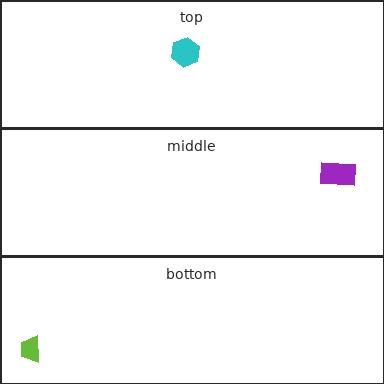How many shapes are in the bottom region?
1.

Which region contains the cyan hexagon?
The top region.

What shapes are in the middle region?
The purple rectangle.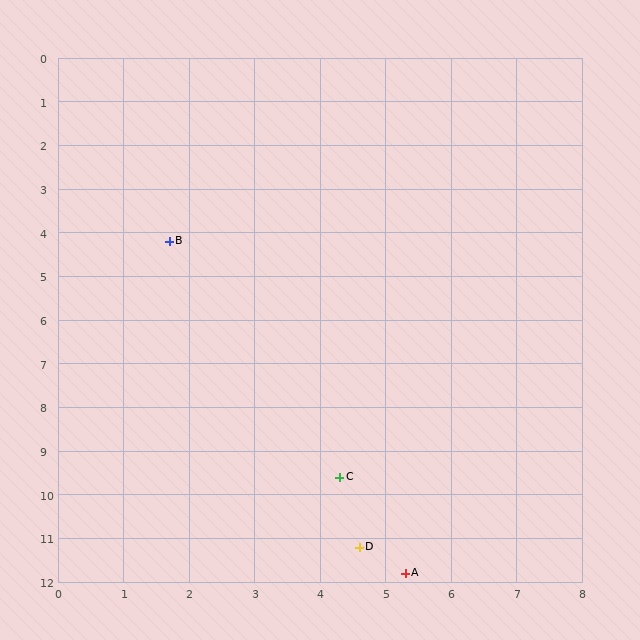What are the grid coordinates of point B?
Point B is at approximately (1.7, 4.2).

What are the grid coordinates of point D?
Point D is at approximately (4.6, 11.2).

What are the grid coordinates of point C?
Point C is at approximately (4.3, 9.6).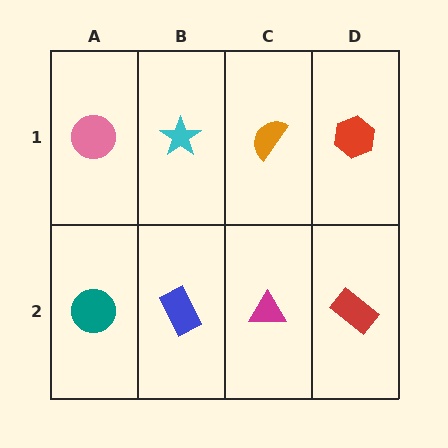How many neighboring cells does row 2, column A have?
2.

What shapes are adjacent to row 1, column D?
A red rectangle (row 2, column D), an orange semicircle (row 1, column C).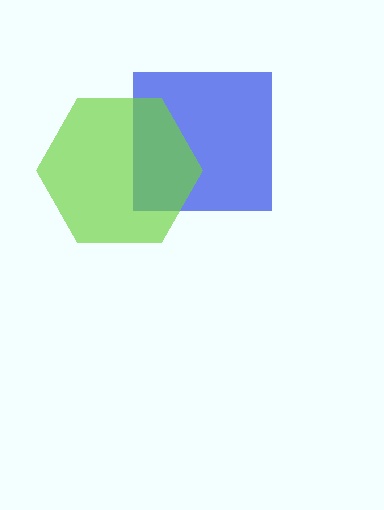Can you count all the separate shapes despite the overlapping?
Yes, there are 2 separate shapes.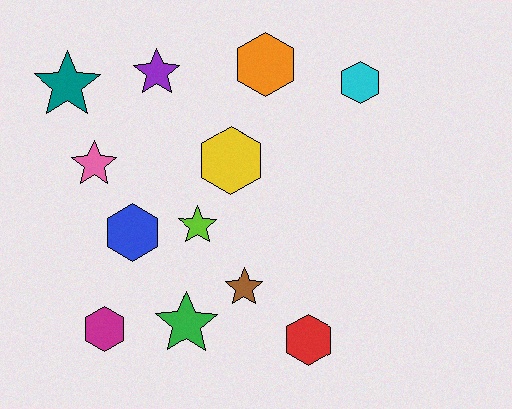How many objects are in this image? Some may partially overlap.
There are 12 objects.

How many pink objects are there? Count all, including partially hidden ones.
There is 1 pink object.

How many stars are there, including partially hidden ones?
There are 6 stars.